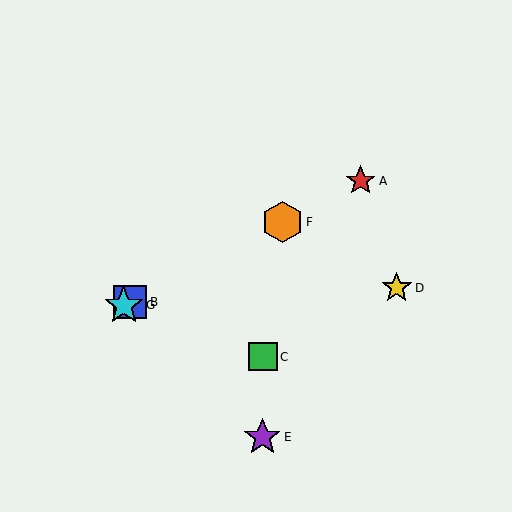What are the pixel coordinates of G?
Object G is at (124, 305).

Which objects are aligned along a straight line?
Objects A, B, F, G are aligned along a straight line.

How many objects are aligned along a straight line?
4 objects (A, B, F, G) are aligned along a straight line.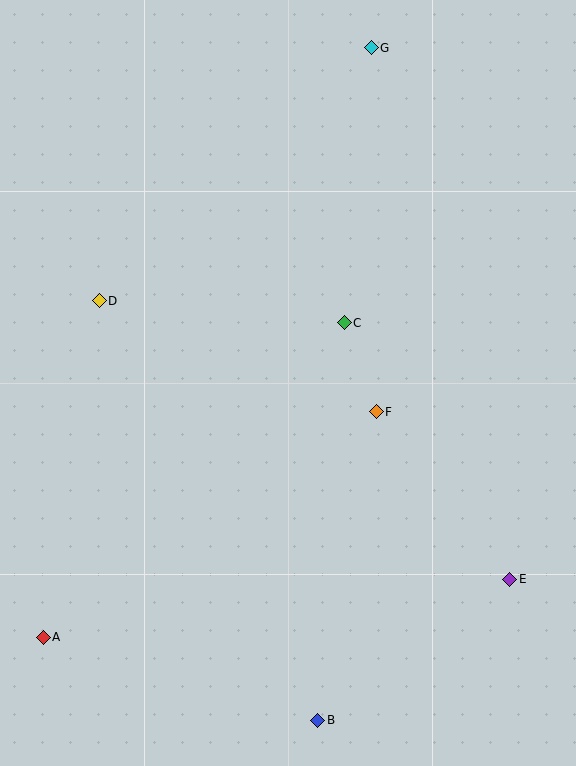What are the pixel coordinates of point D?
Point D is at (99, 301).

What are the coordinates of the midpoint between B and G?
The midpoint between B and G is at (345, 384).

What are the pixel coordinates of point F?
Point F is at (376, 412).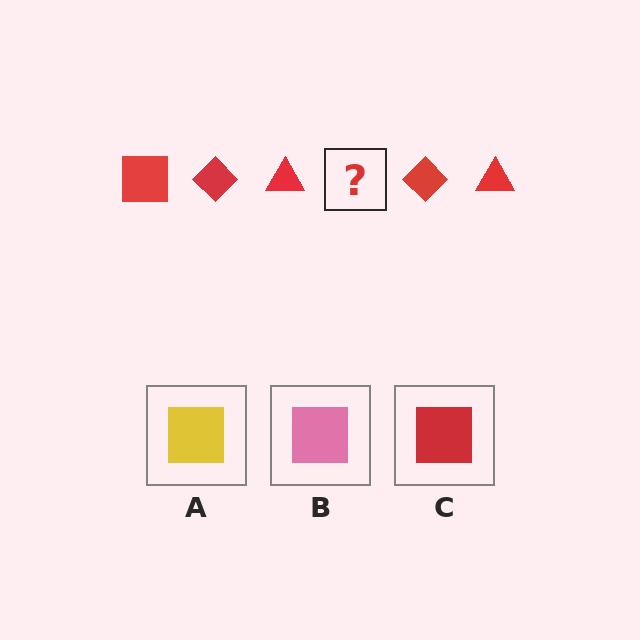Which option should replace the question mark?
Option C.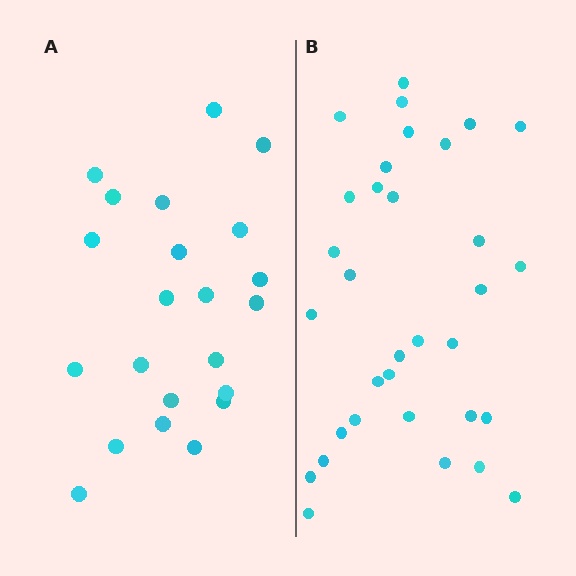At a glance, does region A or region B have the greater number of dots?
Region B (the right region) has more dots.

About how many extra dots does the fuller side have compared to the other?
Region B has roughly 12 or so more dots than region A.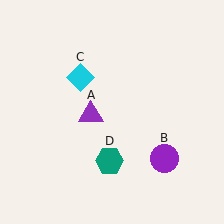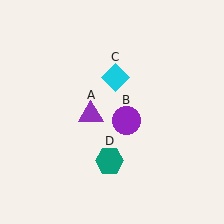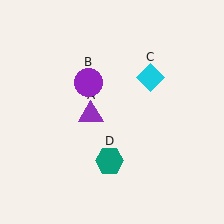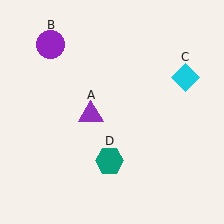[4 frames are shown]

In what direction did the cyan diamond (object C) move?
The cyan diamond (object C) moved right.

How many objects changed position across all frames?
2 objects changed position: purple circle (object B), cyan diamond (object C).